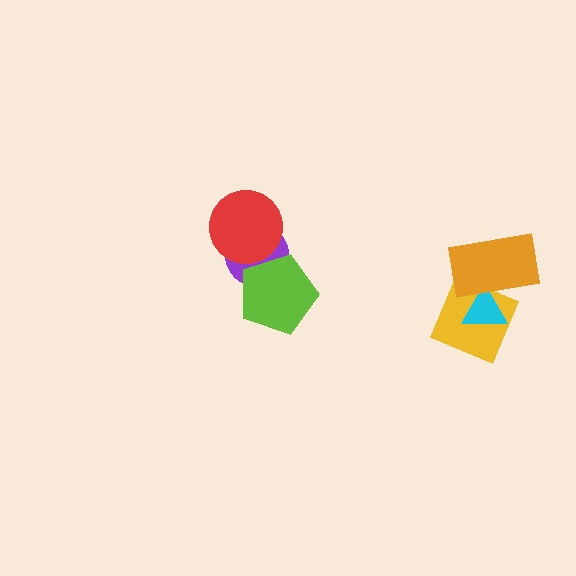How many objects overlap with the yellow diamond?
2 objects overlap with the yellow diamond.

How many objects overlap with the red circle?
1 object overlaps with the red circle.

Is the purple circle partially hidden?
Yes, it is partially covered by another shape.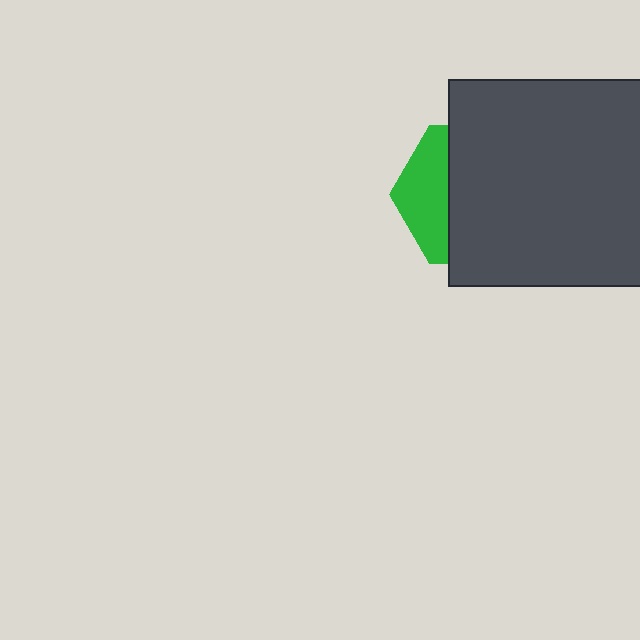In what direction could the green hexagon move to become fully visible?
The green hexagon could move left. That would shift it out from behind the dark gray rectangle entirely.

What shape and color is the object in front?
The object in front is a dark gray rectangle.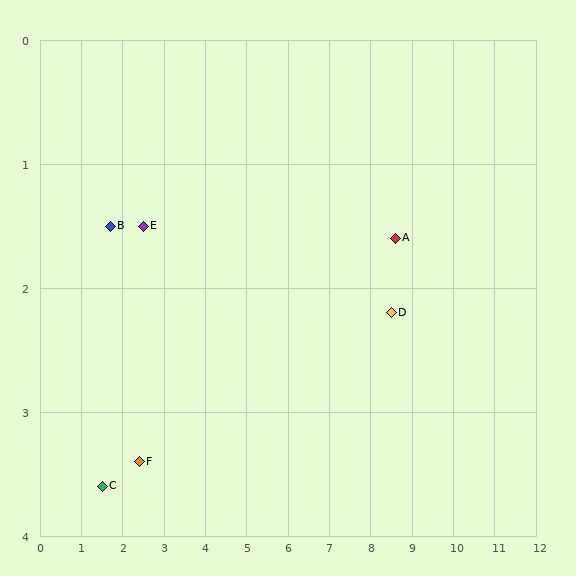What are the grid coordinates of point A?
Point A is at approximately (8.6, 1.6).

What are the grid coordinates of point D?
Point D is at approximately (8.5, 2.2).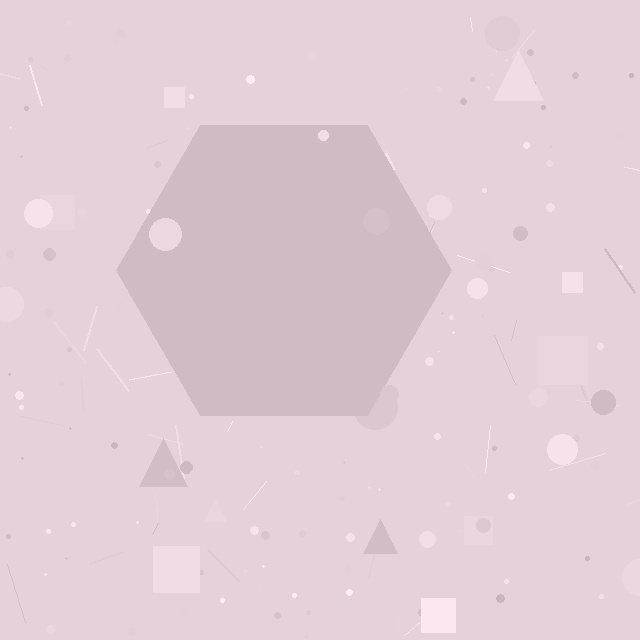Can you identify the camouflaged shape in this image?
The camouflaged shape is a hexagon.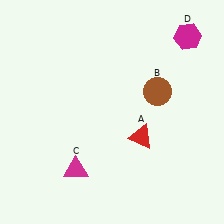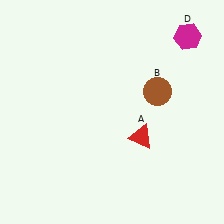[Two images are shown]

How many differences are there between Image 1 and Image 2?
There is 1 difference between the two images.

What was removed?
The magenta triangle (C) was removed in Image 2.